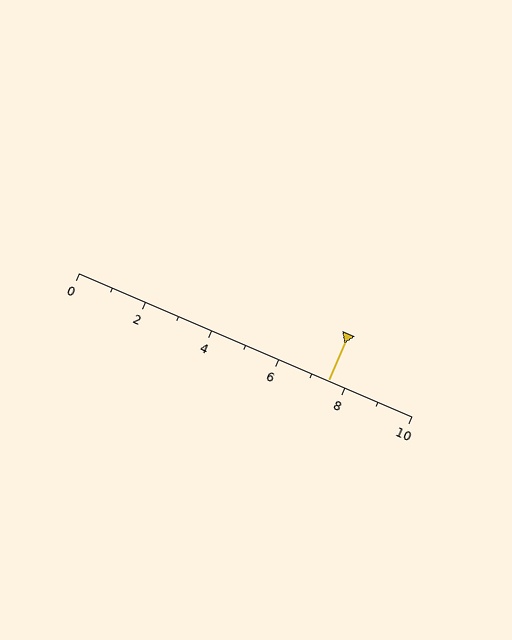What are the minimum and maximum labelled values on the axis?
The axis runs from 0 to 10.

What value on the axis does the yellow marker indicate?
The marker indicates approximately 7.5.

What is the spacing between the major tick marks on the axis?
The major ticks are spaced 2 apart.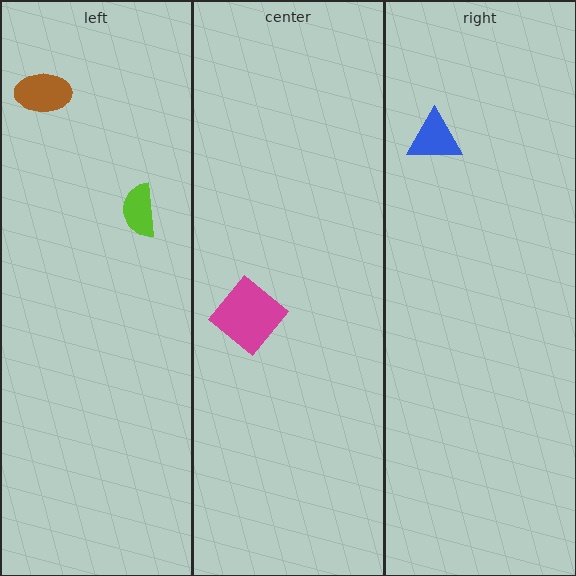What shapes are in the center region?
The magenta diamond.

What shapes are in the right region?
The blue triangle.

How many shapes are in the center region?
1.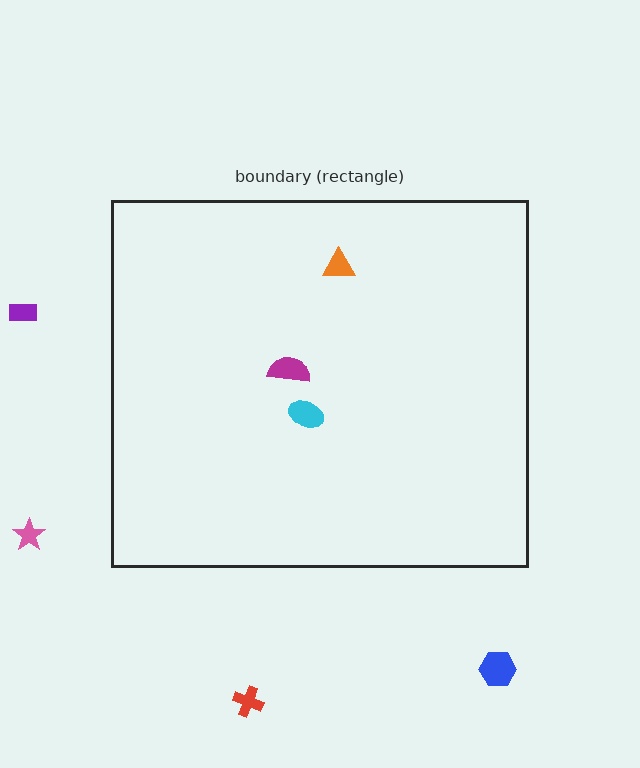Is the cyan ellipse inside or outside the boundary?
Inside.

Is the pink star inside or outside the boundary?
Outside.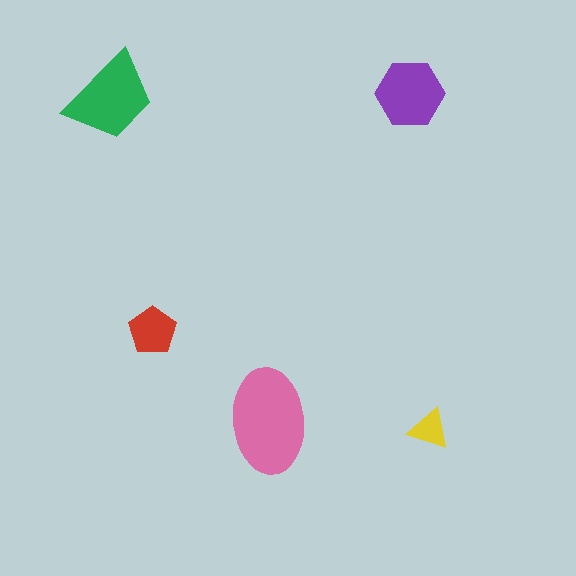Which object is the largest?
The pink ellipse.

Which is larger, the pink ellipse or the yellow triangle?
The pink ellipse.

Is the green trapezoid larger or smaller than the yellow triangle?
Larger.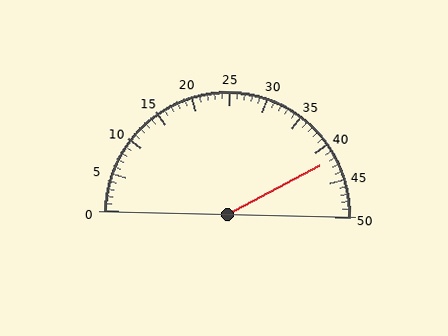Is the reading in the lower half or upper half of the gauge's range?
The reading is in the upper half of the range (0 to 50).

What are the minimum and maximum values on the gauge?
The gauge ranges from 0 to 50.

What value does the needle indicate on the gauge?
The needle indicates approximately 42.